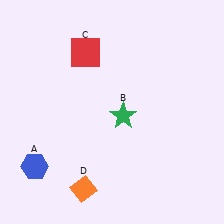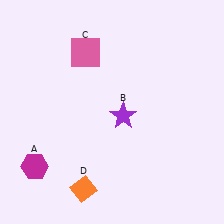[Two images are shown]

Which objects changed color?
A changed from blue to magenta. B changed from green to purple. C changed from red to pink.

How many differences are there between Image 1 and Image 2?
There are 3 differences between the two images.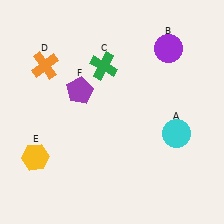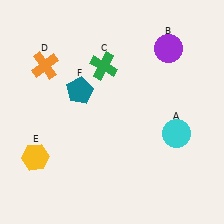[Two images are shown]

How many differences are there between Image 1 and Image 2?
There is 1 difference between the two images.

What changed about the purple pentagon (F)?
In Image 1, F is purple. In Image 2, it changed to teal.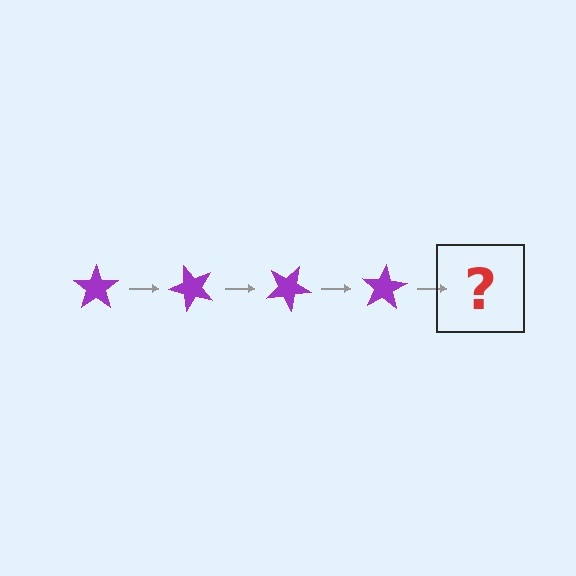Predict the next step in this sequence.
The next step is a purple star rotated 200 degrees.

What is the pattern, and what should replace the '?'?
The pattern is that the star rotates 50 degrees each step. The '?' should be a purple star rotated 200 degrees.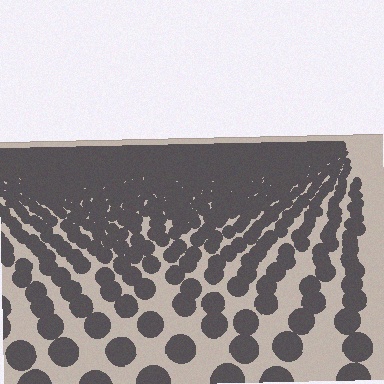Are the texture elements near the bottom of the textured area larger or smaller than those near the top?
Larger. Near the bottom, elements are closer to the viewer and appear at a bigger on-screen size.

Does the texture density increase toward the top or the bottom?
Density increases toward the top.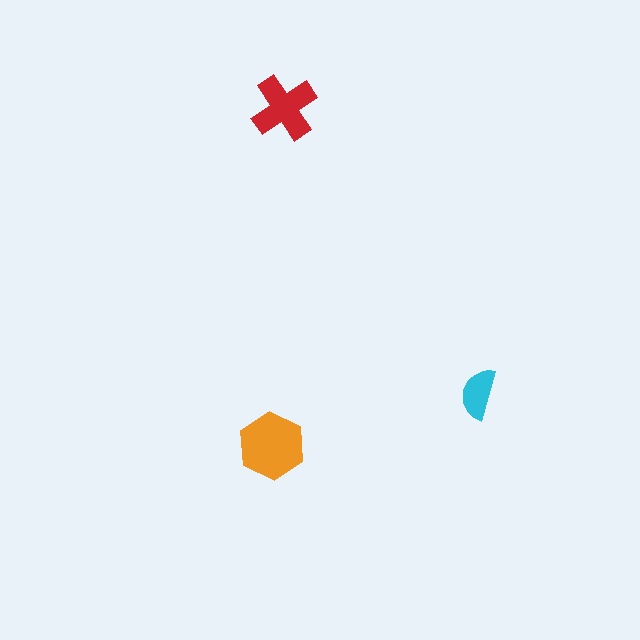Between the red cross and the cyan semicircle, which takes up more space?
The red cross.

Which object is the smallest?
The cyan semicircle.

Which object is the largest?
The orange hexagon.